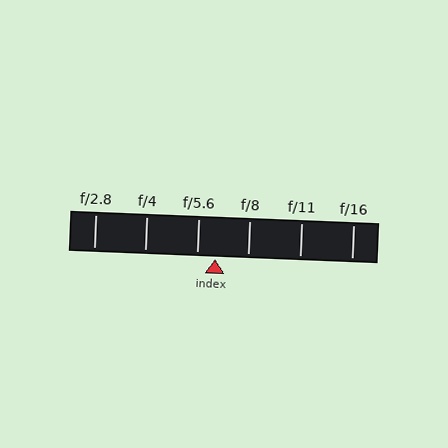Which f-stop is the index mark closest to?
The index mark is closest to f/5.6.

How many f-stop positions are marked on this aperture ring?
There are 6 f-stop positions marked.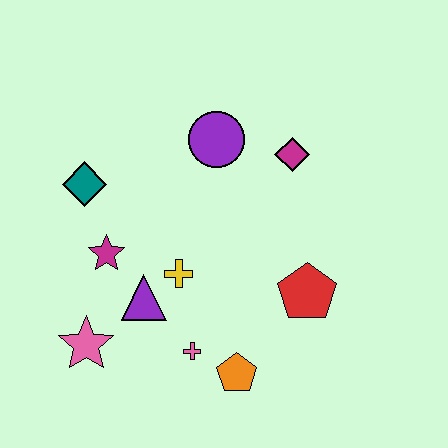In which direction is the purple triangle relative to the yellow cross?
The purple triangle is to the left of the yellow cross.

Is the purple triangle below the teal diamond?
Yes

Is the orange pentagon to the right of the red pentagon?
No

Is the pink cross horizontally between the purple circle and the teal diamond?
Yes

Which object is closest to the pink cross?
The orange pentagon is closest to the pink cross.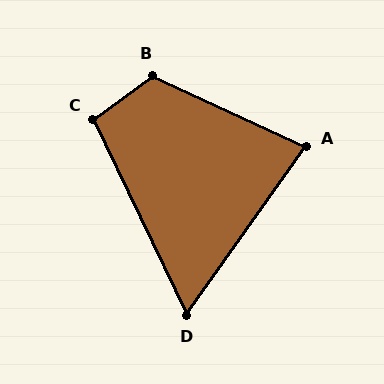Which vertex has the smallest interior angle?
D, at approximately 61 degrees.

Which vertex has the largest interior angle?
B, at approximately 119 degrees.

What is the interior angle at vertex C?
Approximately 100 degrees (obtuse).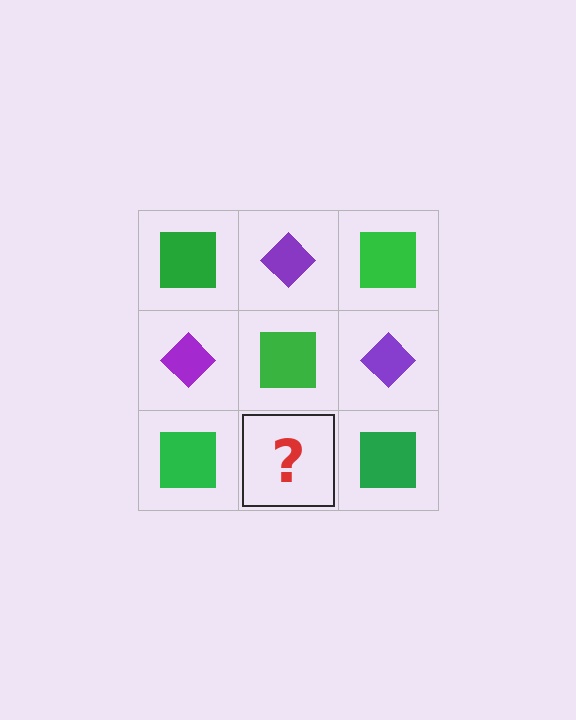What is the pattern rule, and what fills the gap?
The rule is that it alternates green square and purple diamond in a checkerboard pattern. The gap should be filled with a purple diamond.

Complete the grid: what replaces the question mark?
The question mark should be replaced with a purple diamond.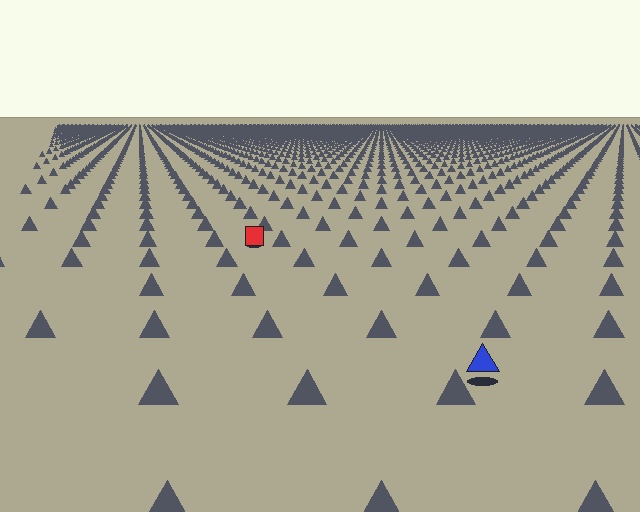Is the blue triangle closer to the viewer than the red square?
Yes. The blue triangle is closer — you can tell from the texture gradient: the ground texture is coarser near it.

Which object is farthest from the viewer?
The red square is farthest from the viewer. It appears smaller and the ground texture around it is denser.